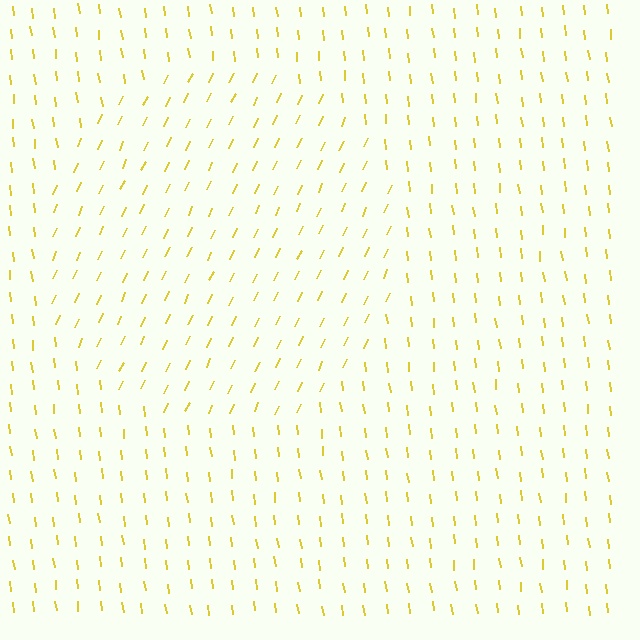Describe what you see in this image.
The image is filled with small yellow line segments. A circle region in the image has lines oriented differently from the surrounding lines, creating a visible texture boundary.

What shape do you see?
I see a circle.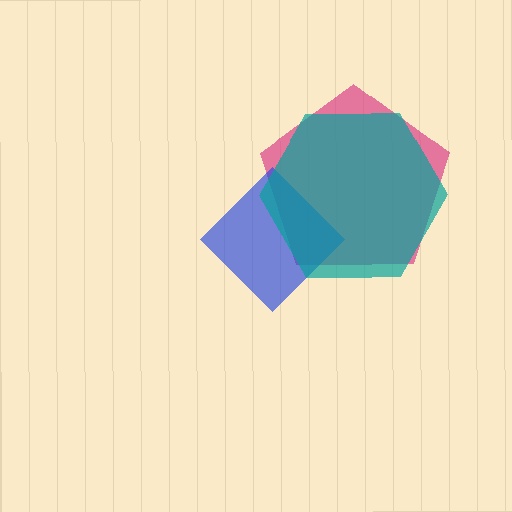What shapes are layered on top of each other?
The layered shapes are: a magenta pentagon, a blue diamond, a teal hexagon.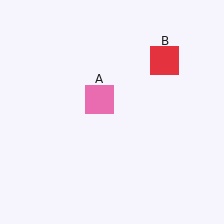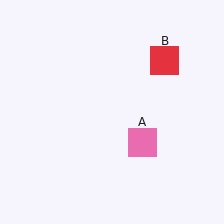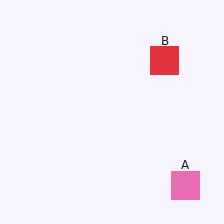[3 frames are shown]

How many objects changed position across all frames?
1 object changed position: pink square (object A).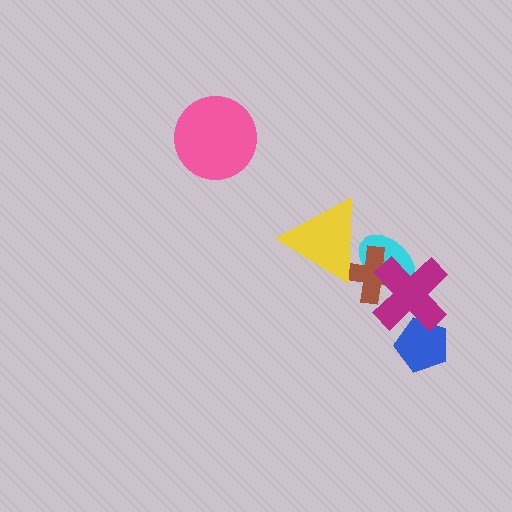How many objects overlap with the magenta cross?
3 objects overlap with the magenta cross.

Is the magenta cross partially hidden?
No, no other shape covers it.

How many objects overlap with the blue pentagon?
1 object overlaps with the blue pentagon.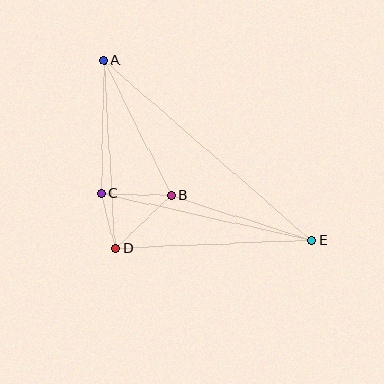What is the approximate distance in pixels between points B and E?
The distance between B and E is approximately 147 pixels.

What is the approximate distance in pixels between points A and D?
The distance between A and D is approximately 188 pixels.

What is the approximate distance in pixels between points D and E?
The distance between D and E is approximately 196 pixels.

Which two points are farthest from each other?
Points A and E are farthest from each other.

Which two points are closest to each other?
Points C and D are closest to each other.